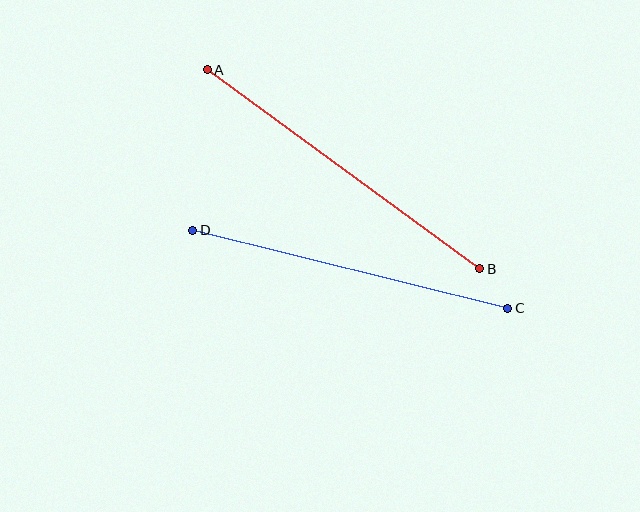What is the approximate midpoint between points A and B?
The midpoint is at approximately (343, 169) pixels.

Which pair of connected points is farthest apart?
Points A and B are farthest apart.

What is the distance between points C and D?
The distance is approximately 325 pixels.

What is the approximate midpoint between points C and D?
The midpoint is at approximately (350, 269) pixels.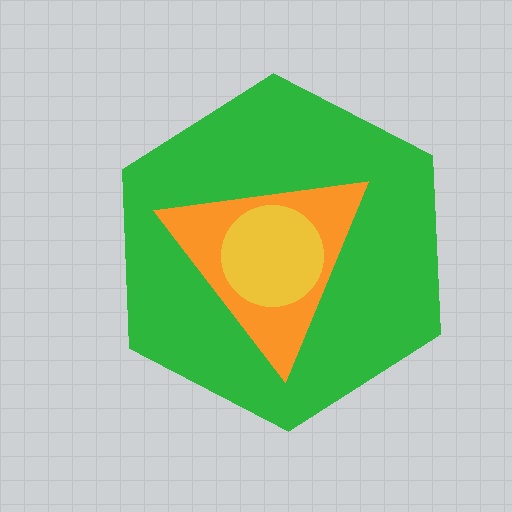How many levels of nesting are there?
3.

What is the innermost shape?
The yellow circle.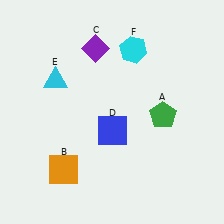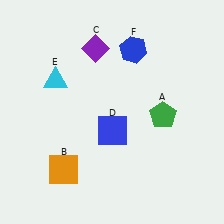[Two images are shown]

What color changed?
The hexagon (F) changed from cyan in Image 1 to blue in Image 2.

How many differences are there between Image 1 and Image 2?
There is 1 difference between the two images.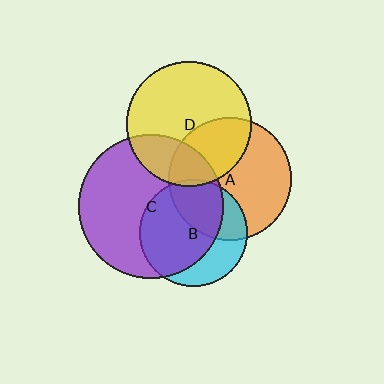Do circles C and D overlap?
Yes.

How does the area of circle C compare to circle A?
Approximately 1.4 times.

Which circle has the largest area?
Circle C (purple).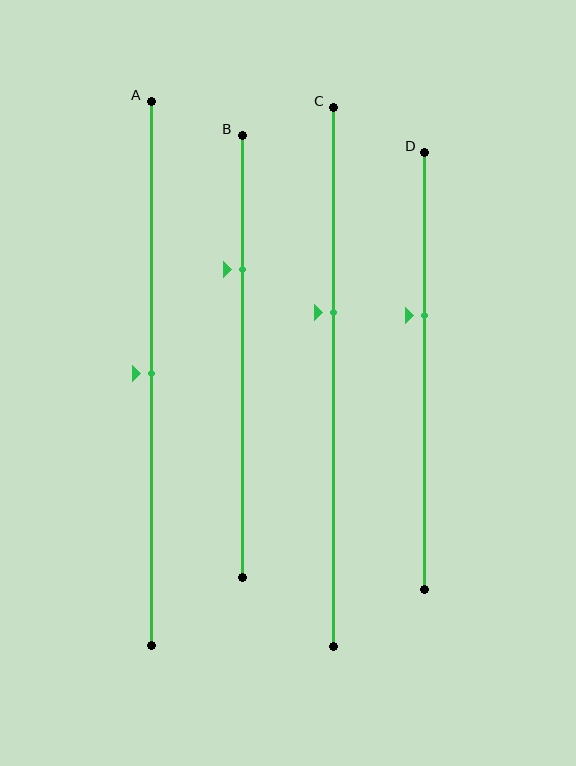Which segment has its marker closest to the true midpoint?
Segment A has its marker closest to the true midpoint.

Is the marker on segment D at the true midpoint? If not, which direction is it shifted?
No, the marker on segment D is shifted upward by about 13% of the segment length.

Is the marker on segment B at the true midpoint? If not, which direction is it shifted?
No, the marker on segment B is shifted upward by about 20% of the segment length.